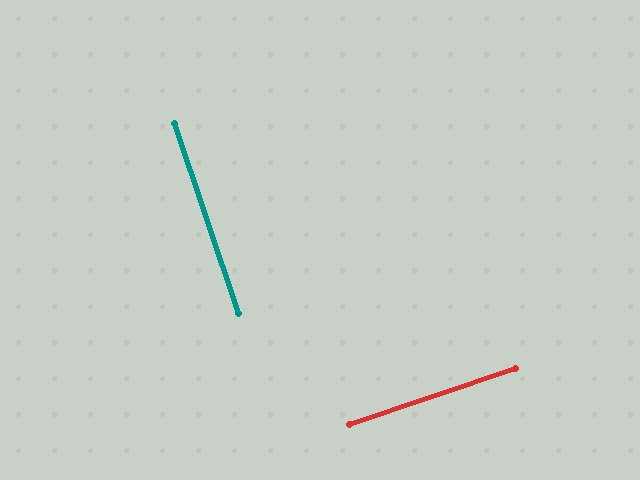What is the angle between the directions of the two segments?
Approximately 90 degrees.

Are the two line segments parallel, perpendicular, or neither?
Perpendicular — they meet at approximately 90°.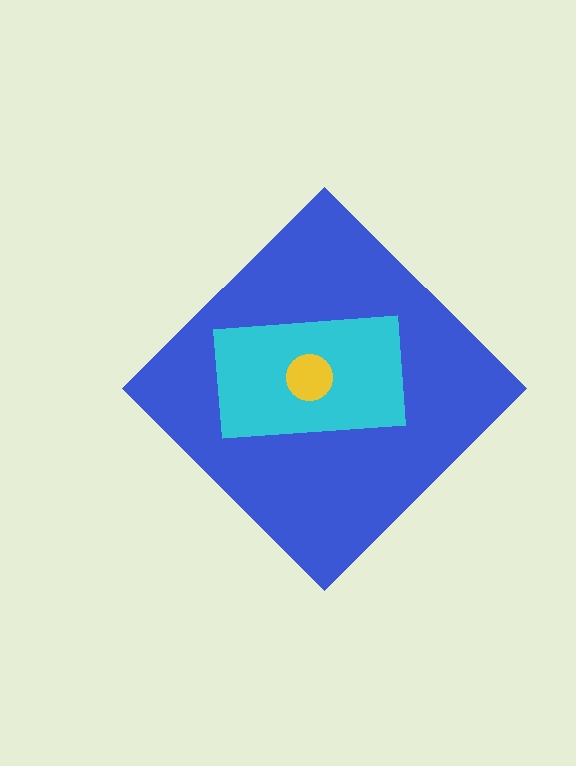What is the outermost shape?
The blue diamond.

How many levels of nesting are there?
3.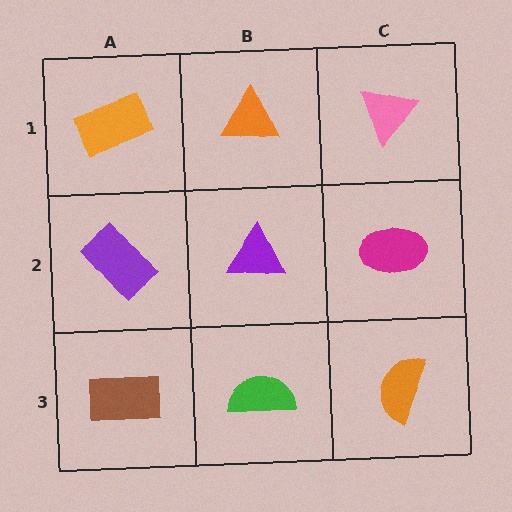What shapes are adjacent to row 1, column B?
A purple triangle (row 2, column B), an orange rectangle (row 1, column A), a pink triangle (row 1, column C).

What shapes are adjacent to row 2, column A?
An orange rectangle (row 1, column A), a brown rectangle (row 3, column A), a purple triangle (row 2, column B).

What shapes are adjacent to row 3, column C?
A magenta ellipse (row 2, column C), a green semicircle (row 3, column B).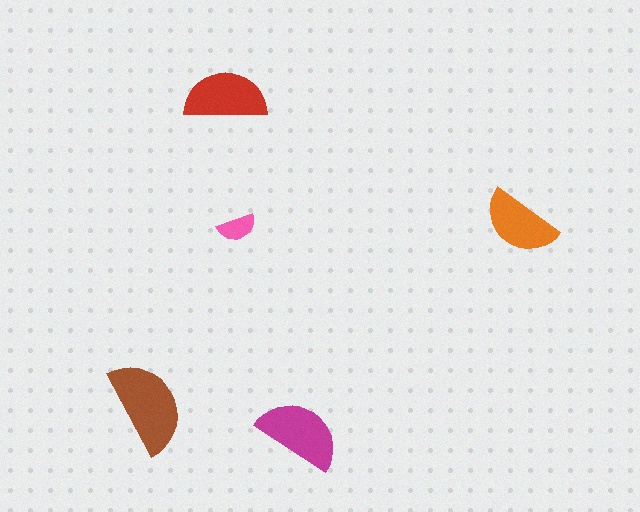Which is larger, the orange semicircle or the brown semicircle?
The brown one.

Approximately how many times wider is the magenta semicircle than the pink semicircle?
About 2 times wider.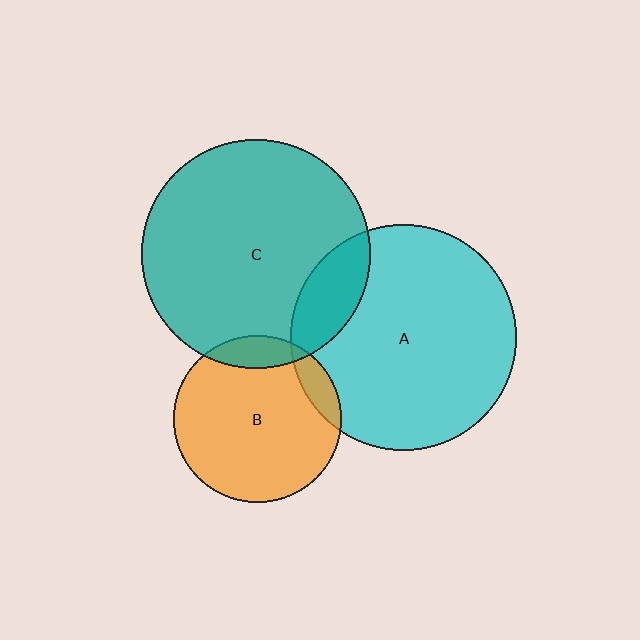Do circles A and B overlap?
Yes.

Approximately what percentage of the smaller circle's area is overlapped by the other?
Approximately 10%.